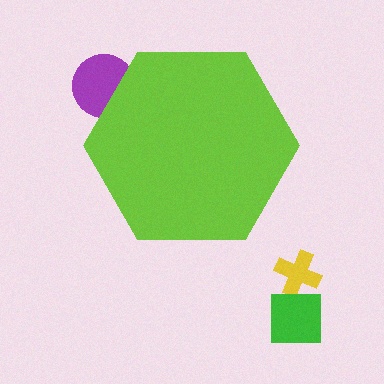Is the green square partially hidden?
No, the green square is fully visible.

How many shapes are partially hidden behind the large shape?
1 shape is partially hidden.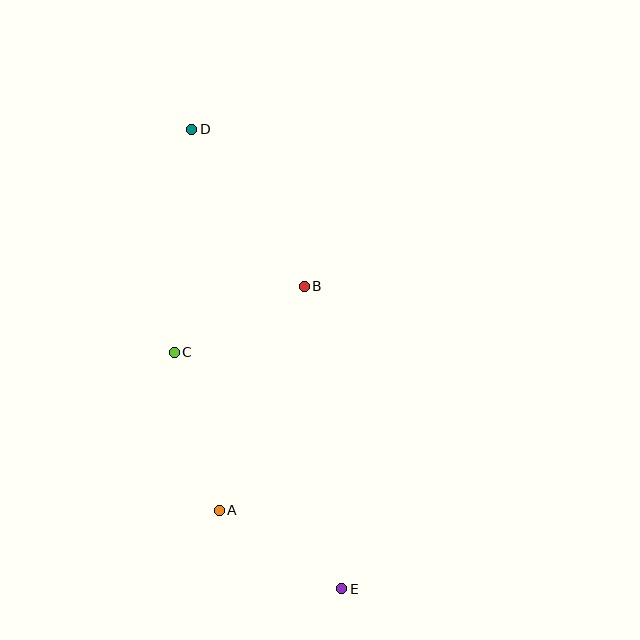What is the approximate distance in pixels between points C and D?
The distance between C and D is approximately 224 pixels.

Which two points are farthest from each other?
Points D and E are farthest from each other.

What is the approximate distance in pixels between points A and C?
The distance between A and C is approximately 164 pixels.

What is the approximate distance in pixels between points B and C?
The distance between B and C is approximately 146 pixels.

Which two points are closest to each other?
Points A and E are closest to each other.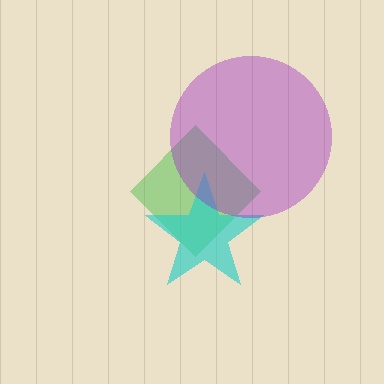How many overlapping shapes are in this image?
There are 3 overlapping shapes in the image.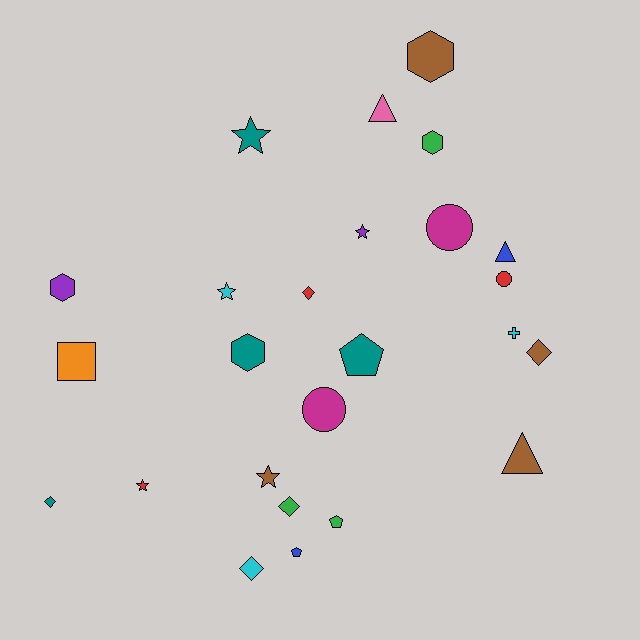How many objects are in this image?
There are 25 objects.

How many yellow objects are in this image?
There are no yellow objects.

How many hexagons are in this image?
There are 4 hexagons.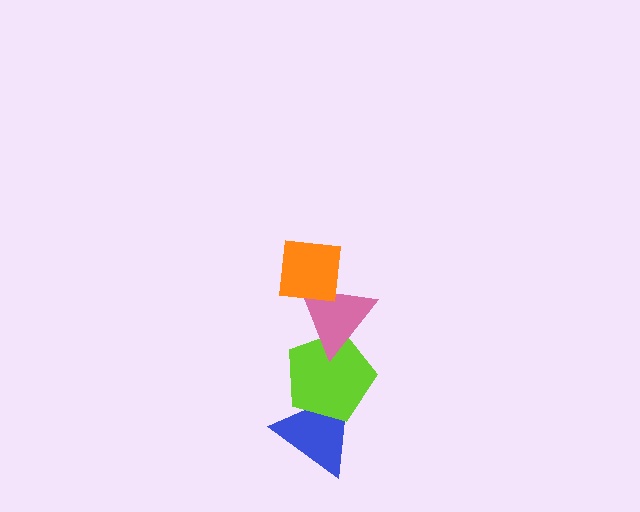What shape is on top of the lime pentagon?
The pink triangle is on top of the lime pentagon.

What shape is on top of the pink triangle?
The orange square is on top of the pink triangle.